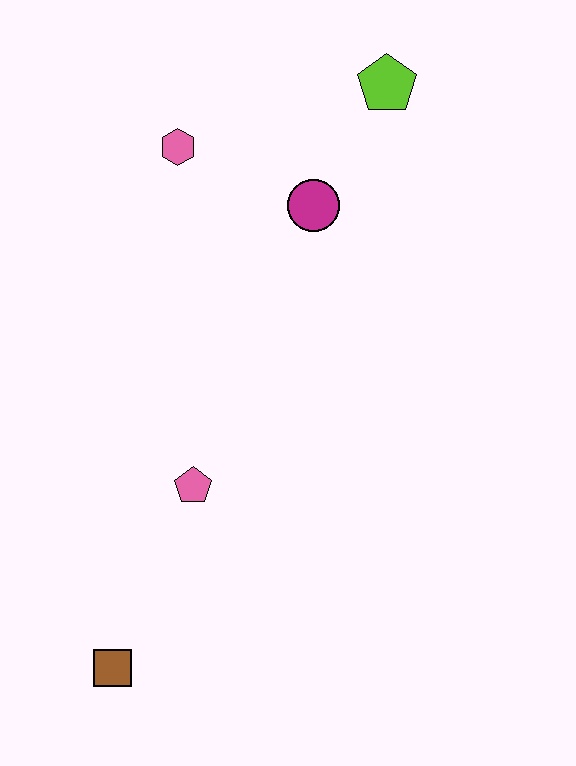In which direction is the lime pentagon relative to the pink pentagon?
The lime pentagon is above the pink pentagon.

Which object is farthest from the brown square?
The lime pentagon is farthest from the brown square.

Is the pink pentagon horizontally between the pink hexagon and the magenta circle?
Yes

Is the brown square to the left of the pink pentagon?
Yes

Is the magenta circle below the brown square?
No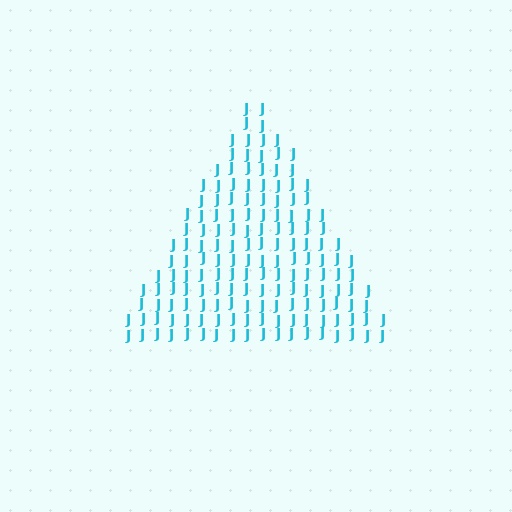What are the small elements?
The small elements are letter J's.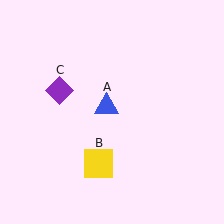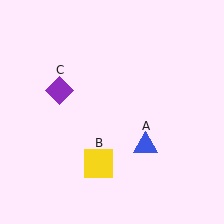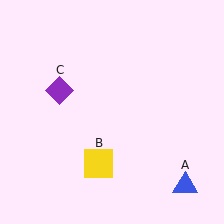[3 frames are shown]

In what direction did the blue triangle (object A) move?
The blue triangle (object A) moved down and to the right.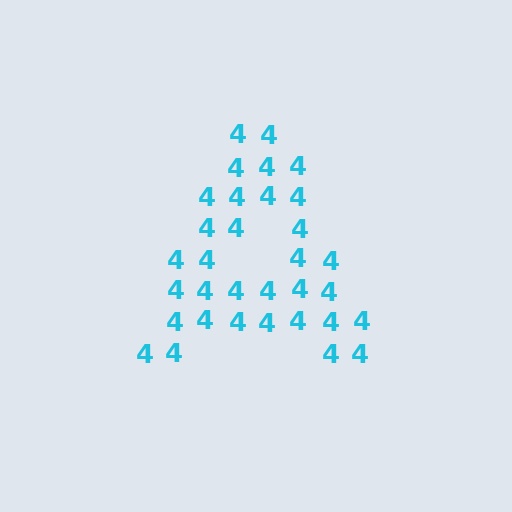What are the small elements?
The small elements are digit 4's.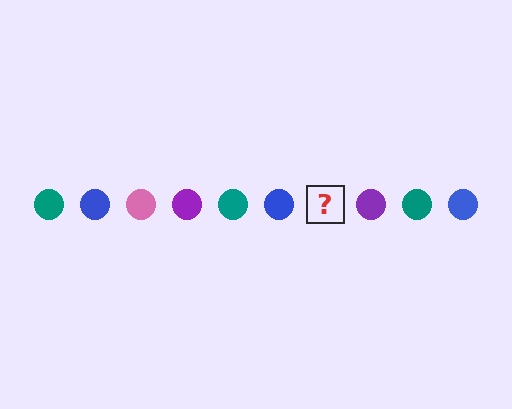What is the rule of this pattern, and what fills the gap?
The rule is that the pattern cycles through teal, blue, pink, purple circles. The gap should be filled with a pink circle.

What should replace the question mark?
The question mark should be replaced with a pink circle.